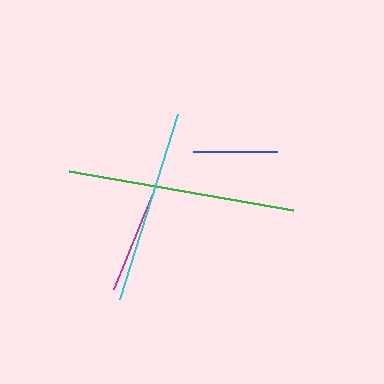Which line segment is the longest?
The green line is the longest at approximately 228 pixels.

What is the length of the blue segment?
The blue segment is approximately 84 pixels long.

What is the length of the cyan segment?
The cyan segment is approximately 194 pixels long.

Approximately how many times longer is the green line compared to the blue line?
The green line is approximately 2.7 times the length of the blue line.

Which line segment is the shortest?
The blue line is the shortest at approximately 84 pixels.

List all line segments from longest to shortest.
From longest to shortest: green, cyan, magenta, blue.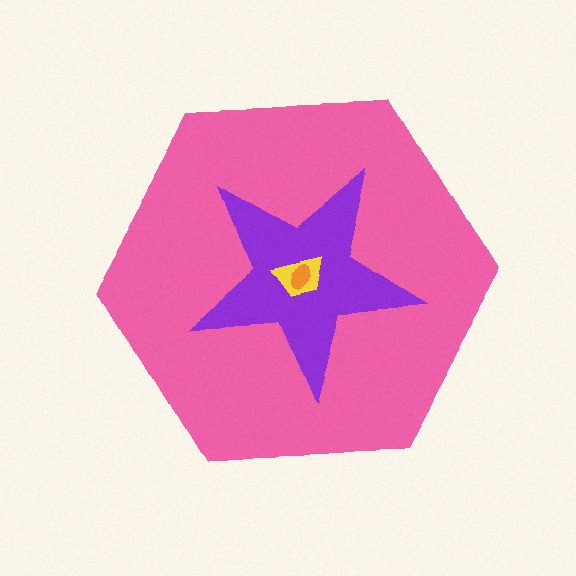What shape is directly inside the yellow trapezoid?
The orange ellipse.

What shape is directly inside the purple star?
The yellow trapezoid.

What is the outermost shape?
The pink hexagon.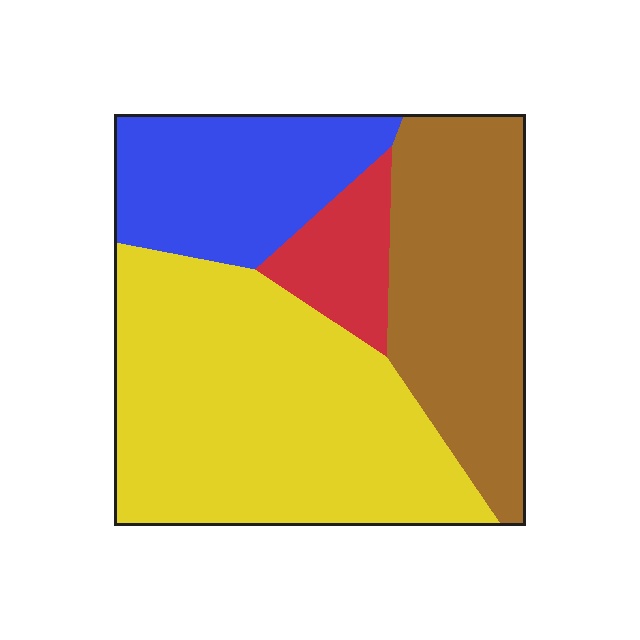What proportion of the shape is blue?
Blue covers roughly 20% of the shape.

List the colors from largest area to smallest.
From largest to smallest: yellow, brown, blue, red.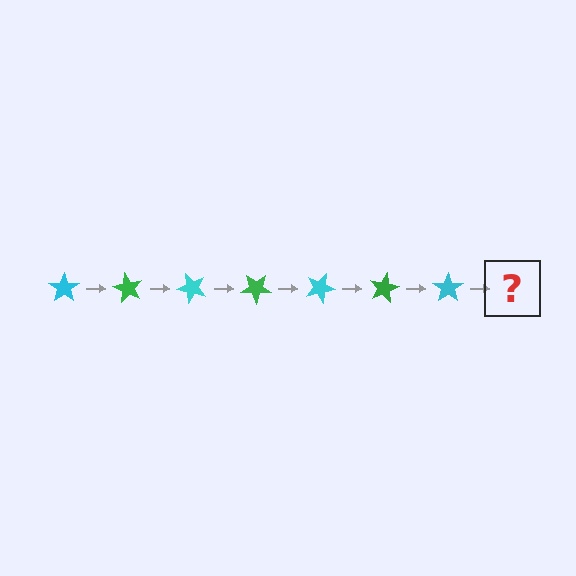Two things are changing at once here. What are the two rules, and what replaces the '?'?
The two rules are that it rotates 60 degrees each step and the color cycles through cyan and green. The '?' should be a green star, rotated 420 degrees from the start.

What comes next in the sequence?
The next element should be a green star, rotated 420 degrees from the start.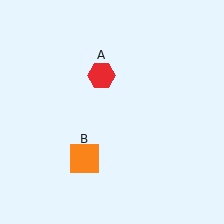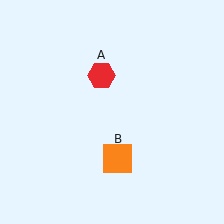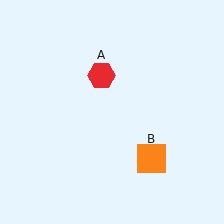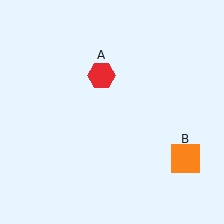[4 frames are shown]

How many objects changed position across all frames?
1 object changed position: orange square (object B).